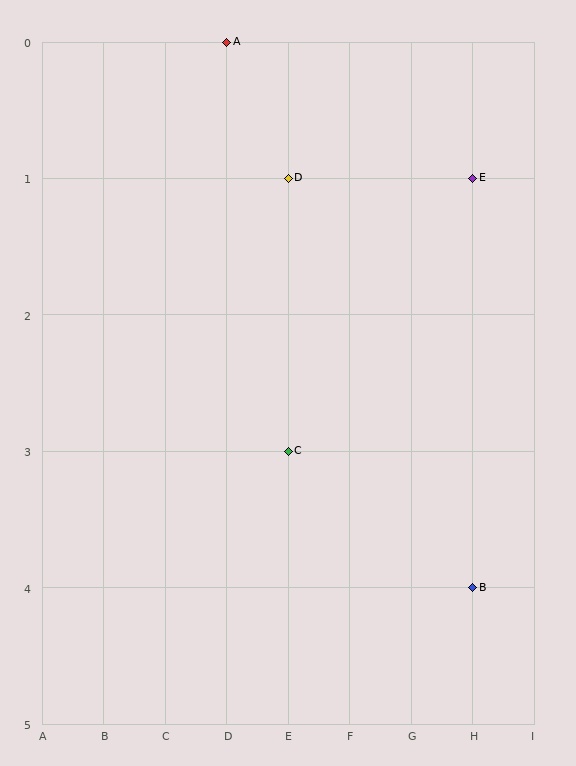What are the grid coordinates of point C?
Point C is at grid coordinates (E, 3).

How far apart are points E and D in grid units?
Points E and D are 3 columns apart.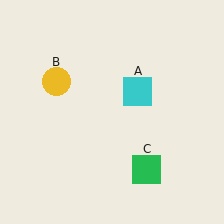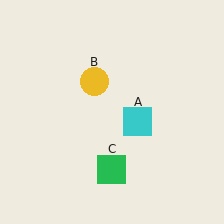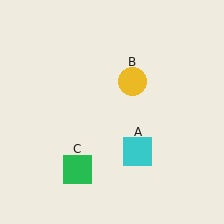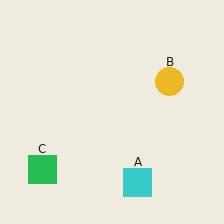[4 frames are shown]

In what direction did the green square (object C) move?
The green square (object C) moved left.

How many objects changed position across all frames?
3 objects changed position: cyan square (object A), yellow circle (object B), green square (object C).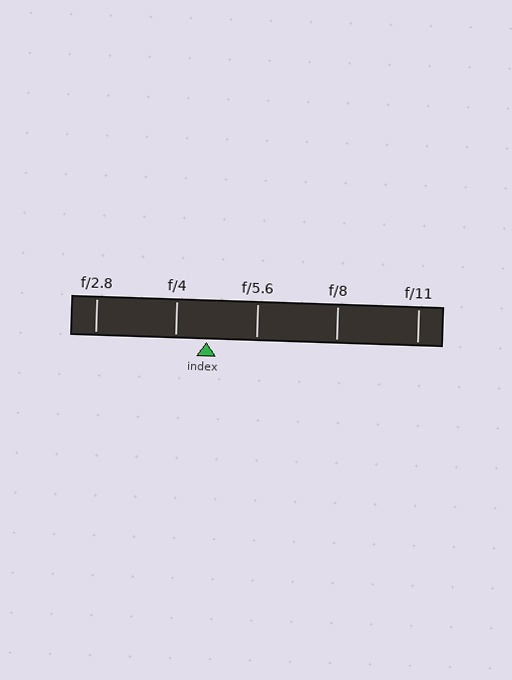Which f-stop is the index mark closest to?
The index mark is closest to f/4.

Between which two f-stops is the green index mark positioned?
The index mark is between f/4 and f/5.6.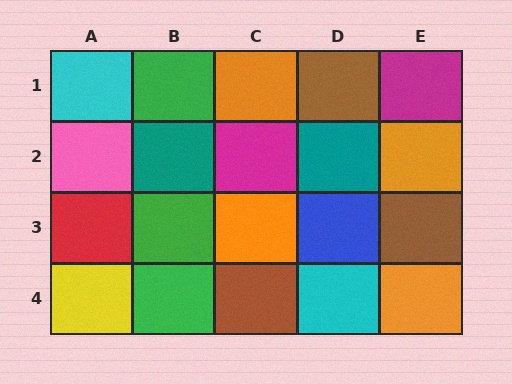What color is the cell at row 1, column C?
Orange.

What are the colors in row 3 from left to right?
Red, green, orange, blue, brown.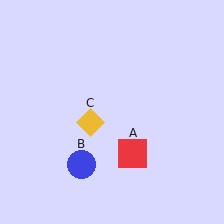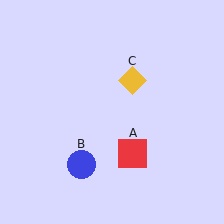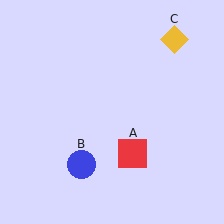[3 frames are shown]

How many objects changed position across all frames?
1 object changed position: yellow diamond (object C).